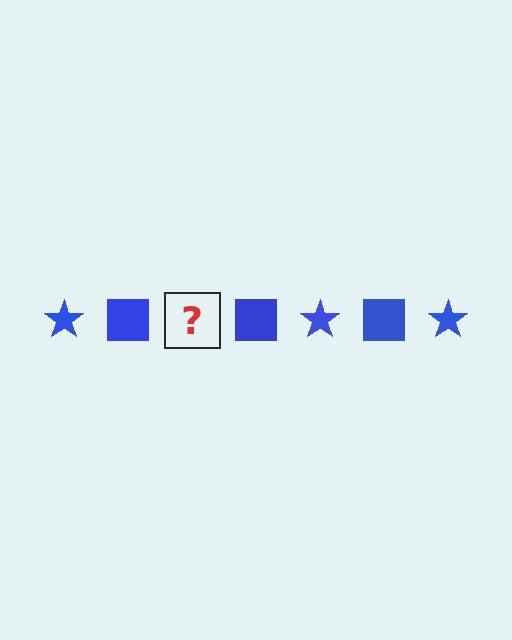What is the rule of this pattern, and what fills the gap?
The rule is that the pattern cycles through star, square shapes in blue. The gap should be filled with a blue star.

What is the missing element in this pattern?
The missing element is a blue star.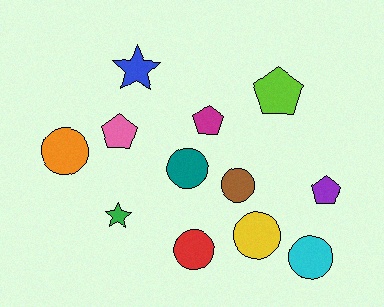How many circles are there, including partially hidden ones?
There are 6 circles.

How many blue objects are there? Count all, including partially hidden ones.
There is 1 blue object.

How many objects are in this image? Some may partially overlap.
There are 12 objects.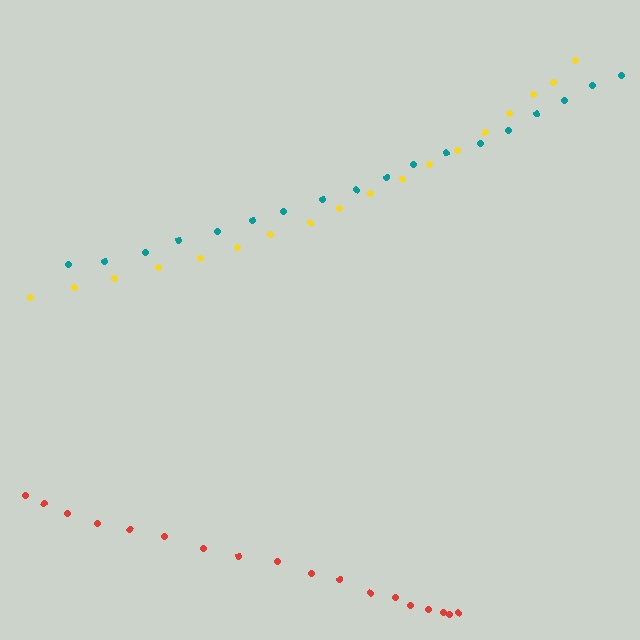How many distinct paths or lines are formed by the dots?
There are 3 distinct paths.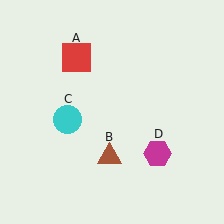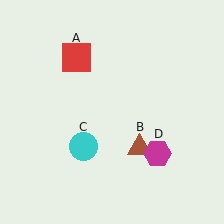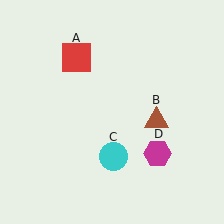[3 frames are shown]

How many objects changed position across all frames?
2 objects changed position: brown triangle (object B), cyan circle (object C).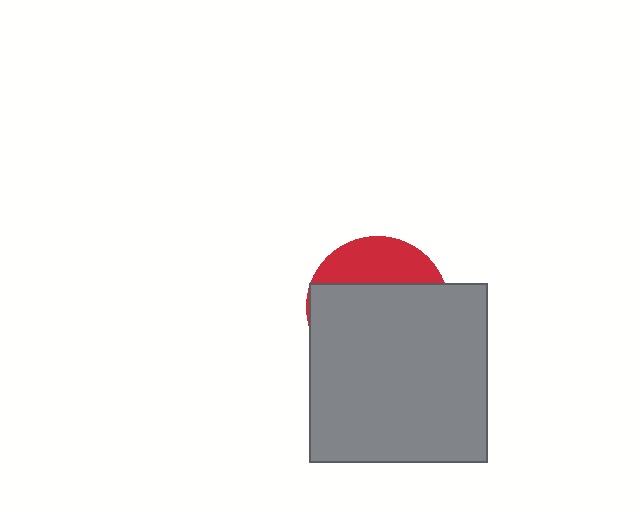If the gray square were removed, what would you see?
You would see the complete red circle.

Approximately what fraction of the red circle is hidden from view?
Roughly 70% of the red circle is hidden behind the gray square.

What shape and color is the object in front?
The object in front is a gray square.